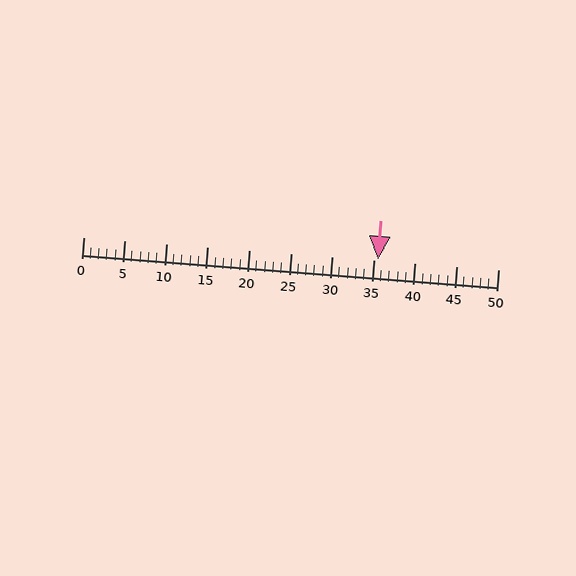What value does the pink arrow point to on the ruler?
The pink arrow points to approximately 36.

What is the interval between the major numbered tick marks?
The major tick marks are spaced 5 units apart.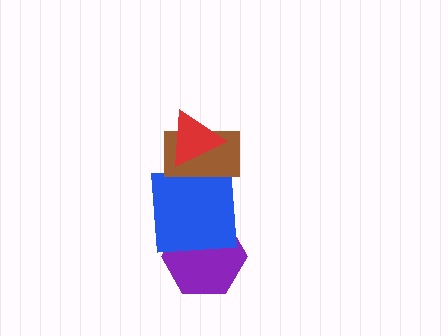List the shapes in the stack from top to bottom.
From top to bottom: the red triangle, the brown rectangle, the blue square, the purple hexagon.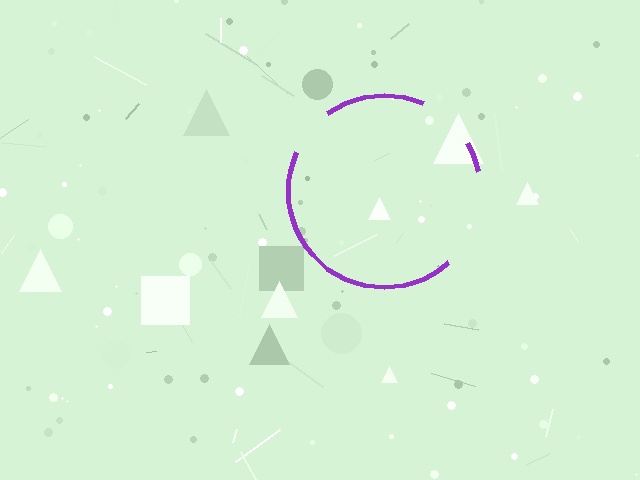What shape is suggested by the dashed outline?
The dashed outline suggests a circle.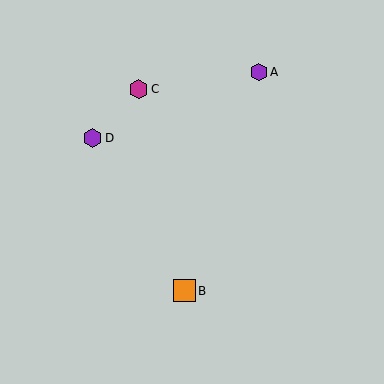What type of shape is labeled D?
Shape D is a purple hexagon.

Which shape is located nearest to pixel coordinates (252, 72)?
The purple hexagon (labeled A) at (259, 72) is nearest to that location.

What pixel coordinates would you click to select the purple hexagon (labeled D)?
Click at (93, 138) to select the purple hexagon D.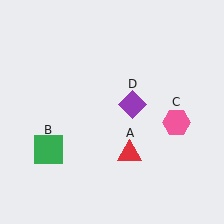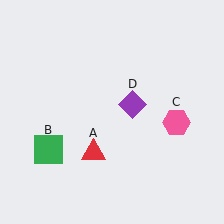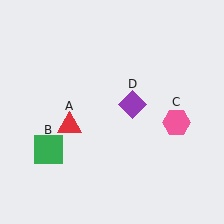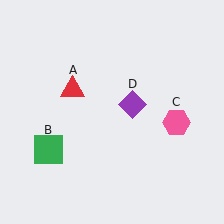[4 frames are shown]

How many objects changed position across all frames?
1 object changed position: red triangle (object A).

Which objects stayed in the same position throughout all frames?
Green square (object B) and pink hexagon (object C) and purple diamond (object D) remained stationary.